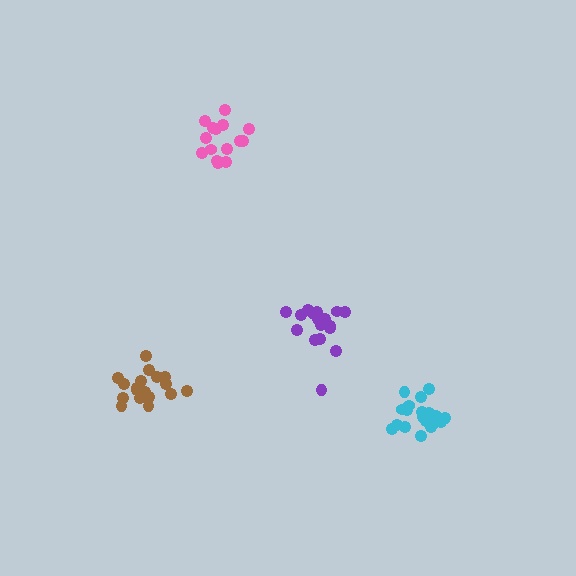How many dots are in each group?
Group 1: 15 dots, Group 2: 19 dots, Group 3: 17 dots, Group 4: 21 dots (72 total).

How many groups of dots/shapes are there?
There are 4 groups.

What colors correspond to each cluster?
The clusters are colored: pink, brown, purple, cyan.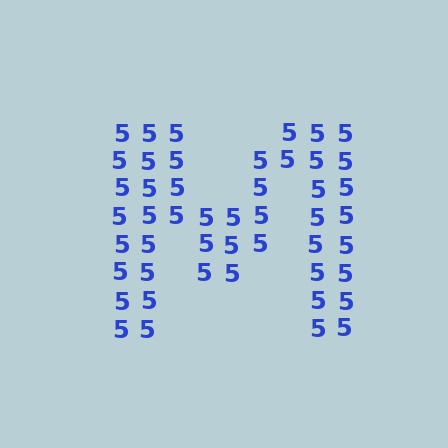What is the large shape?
The large shape is the letter M.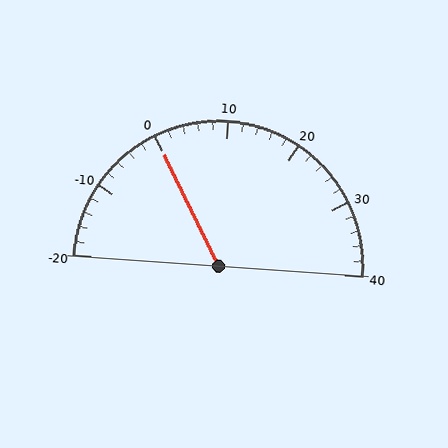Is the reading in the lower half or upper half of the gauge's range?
The reading is in the lower half of the range (-20 to 40).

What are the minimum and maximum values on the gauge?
The gauge ranges from -20 to 40.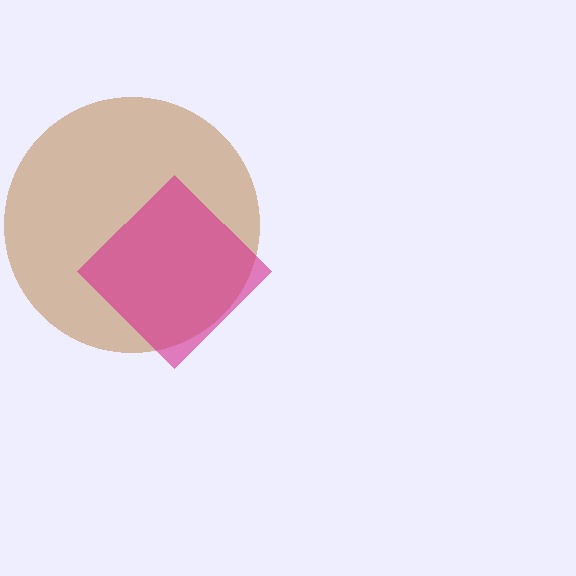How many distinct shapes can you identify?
There are 2 distinct shapes: a brown circle, a magenta diamond.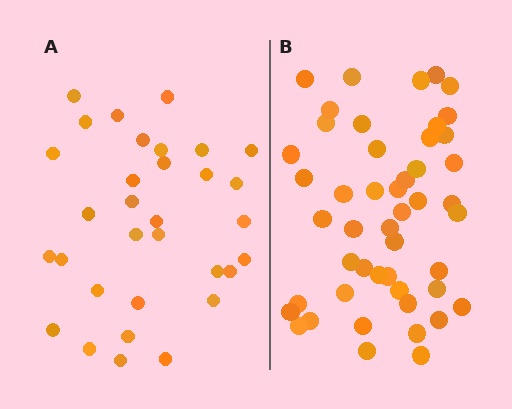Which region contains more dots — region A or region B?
Region B (the right region) has more dots.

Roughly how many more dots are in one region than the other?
Region B has approximately 15 more dots than region A.